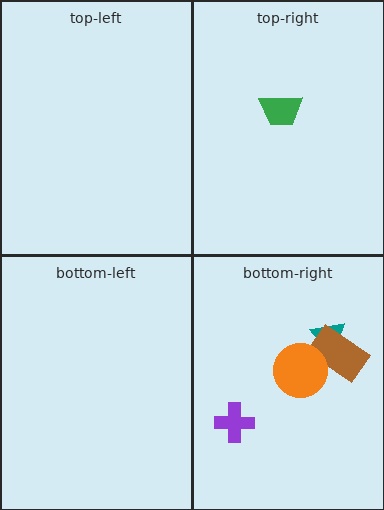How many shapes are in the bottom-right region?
4.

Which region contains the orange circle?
The bottom-right region.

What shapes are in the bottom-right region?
The teal triangle, the purple cross, the brown rectangle, the orange circle.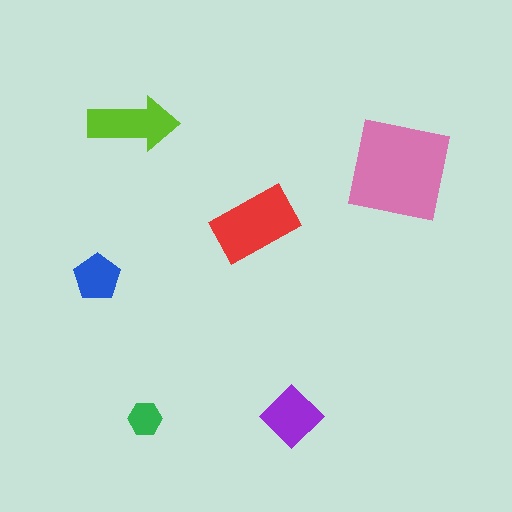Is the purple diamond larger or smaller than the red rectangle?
Smaller.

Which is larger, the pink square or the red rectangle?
The pink square.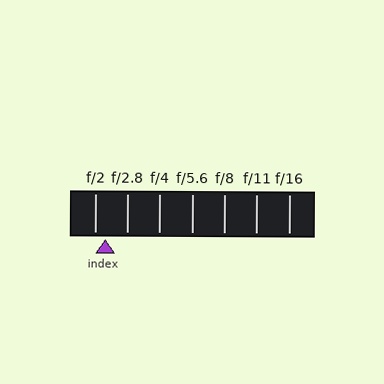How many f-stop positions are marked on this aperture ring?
There are 7 f-stop positions marked.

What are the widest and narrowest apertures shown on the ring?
The widest aperture shown is f/2 and the narrowest is f/16.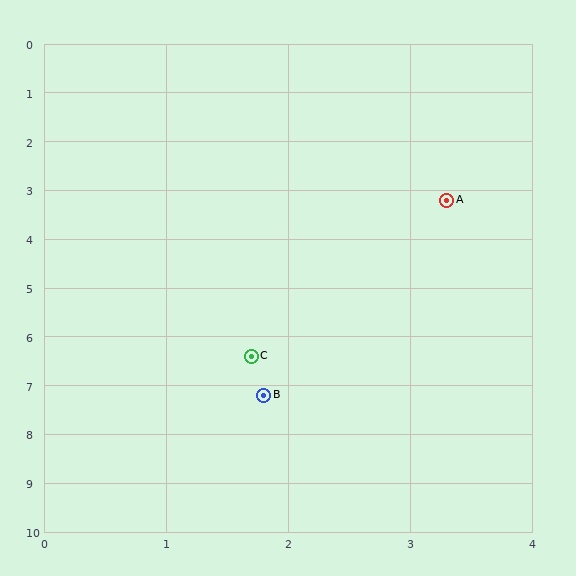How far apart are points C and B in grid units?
Points C and B are about 0.8 grid units apart.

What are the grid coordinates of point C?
Point C is at approximately (1.7, 6.4).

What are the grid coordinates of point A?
Point A is at approximately (3.3, 3.2).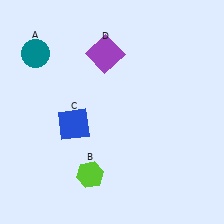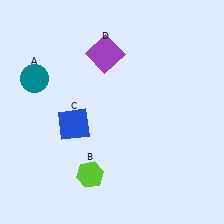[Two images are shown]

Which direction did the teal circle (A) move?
The teal circle (A) moved down.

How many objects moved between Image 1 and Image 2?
1 object moved between the two images.